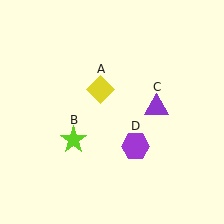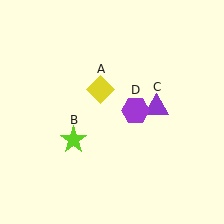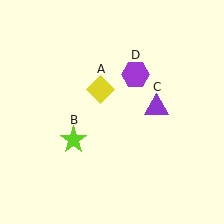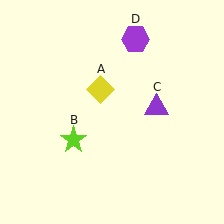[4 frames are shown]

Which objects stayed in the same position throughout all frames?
Yellow diamond (object A) and lime star (object B) and purple triangle (object C) remained stationary.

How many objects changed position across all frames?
1 object changed position: purple hexagon (object D).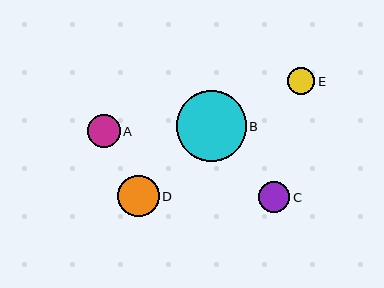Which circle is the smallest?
Circle E is the smallest with a size of approximately 27 pixels.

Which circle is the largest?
Circle B is the largest with a size of approximately 70 pixels.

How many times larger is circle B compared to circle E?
Circle B is approximately 2.6 times the size of circle E.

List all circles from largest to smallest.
From largest to smallest: B, D, A, C, E.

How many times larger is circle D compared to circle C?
Circle D is approximately 1.3 times the size of circle C.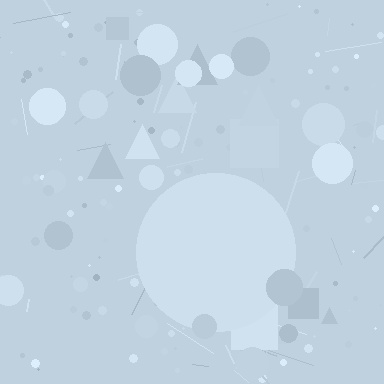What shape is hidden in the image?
A circle is hidden in the image.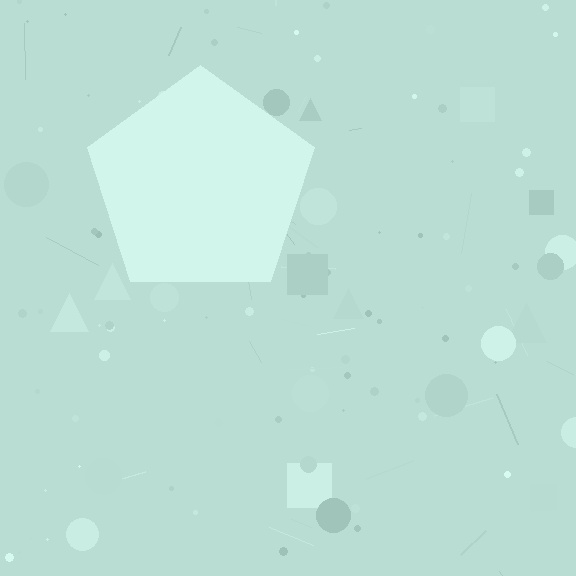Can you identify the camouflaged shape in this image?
The camouflaged shape is a pentagon.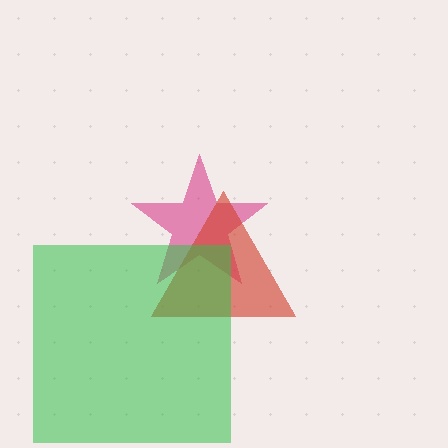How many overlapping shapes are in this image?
There are 3 overlapping shapes in the image.